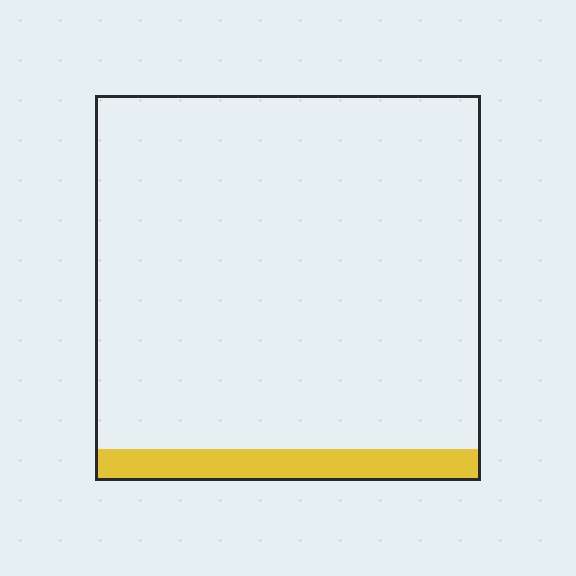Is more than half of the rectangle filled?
No.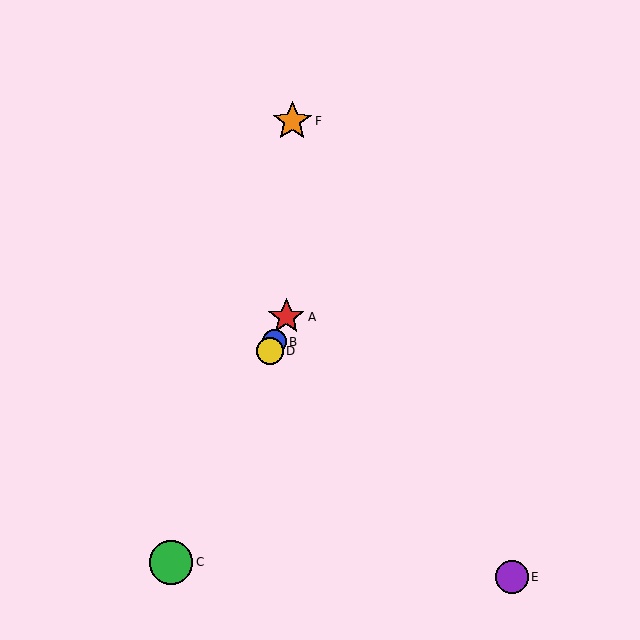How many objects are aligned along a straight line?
4 objects (A, B, C, D) are aligned along a straight line.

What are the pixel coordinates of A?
Object A is at (286, 317).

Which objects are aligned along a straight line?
Objects A, B, C, D are aligned along a straight line.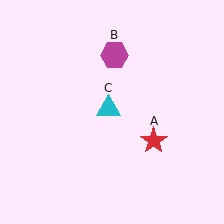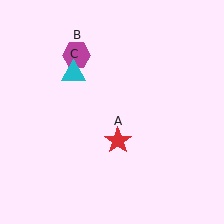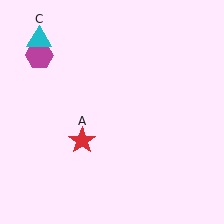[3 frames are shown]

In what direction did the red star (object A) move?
The red star (object A) moved left.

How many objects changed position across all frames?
3 objects changed position: red star (object A), magenta hexagon (object B), cyan triangle (object C).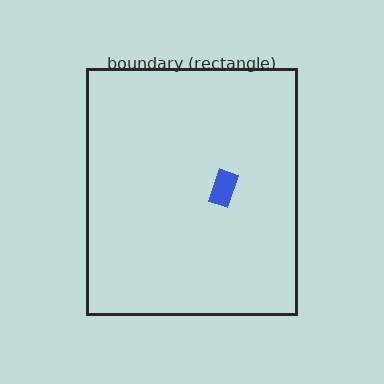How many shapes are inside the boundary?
1 inside, 0 outside.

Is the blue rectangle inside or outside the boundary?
Inside.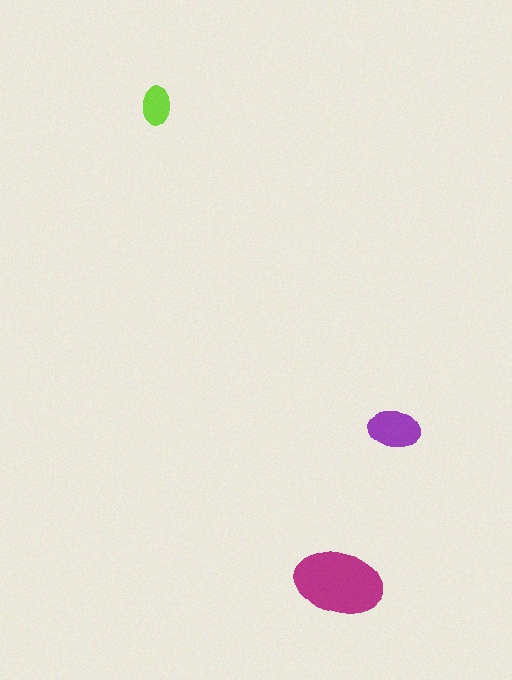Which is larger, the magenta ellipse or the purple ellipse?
The magenta one.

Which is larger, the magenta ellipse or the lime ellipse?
The magenta one.